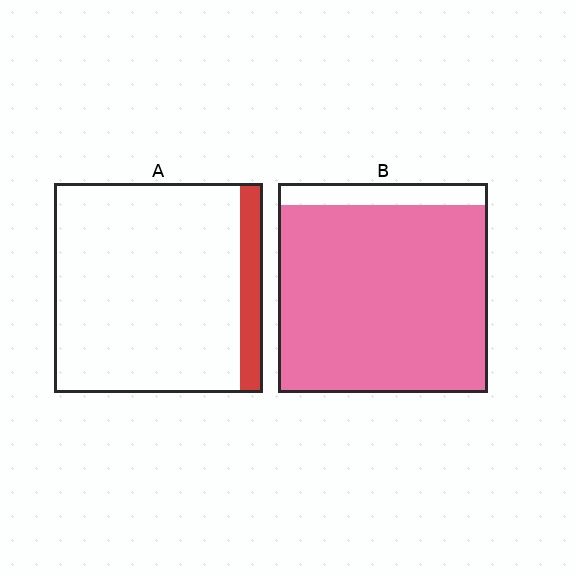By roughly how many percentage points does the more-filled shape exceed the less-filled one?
By roughly 80 percentage points (B over A).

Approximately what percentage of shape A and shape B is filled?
A is approximately 10% and B is approximately 90%.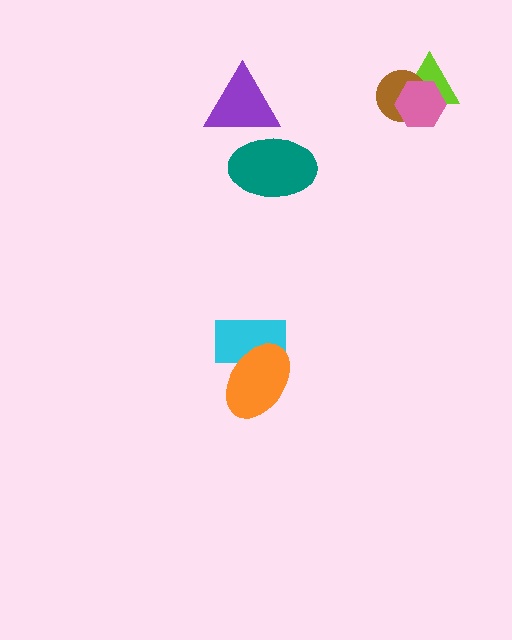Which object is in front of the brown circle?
The pink hexagon is in front of the brown circle.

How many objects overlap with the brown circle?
2 objects overlap with the brown circle.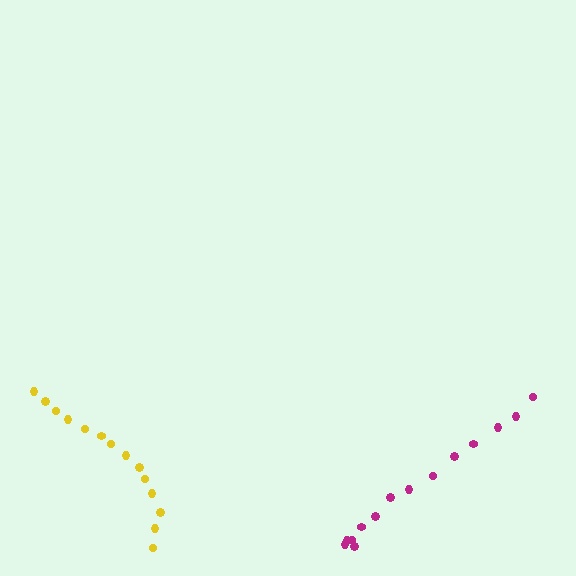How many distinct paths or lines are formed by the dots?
There are 2 distinct paths.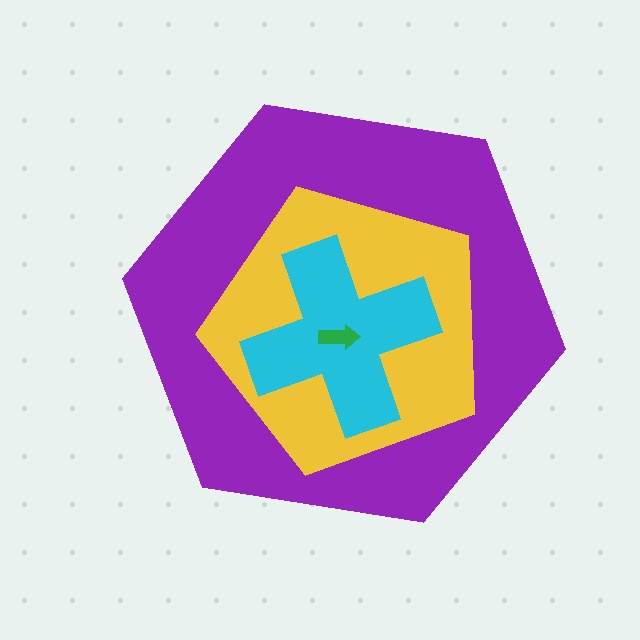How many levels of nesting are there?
4.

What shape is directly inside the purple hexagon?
The yellow pentagon.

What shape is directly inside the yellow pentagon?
The cyan cross.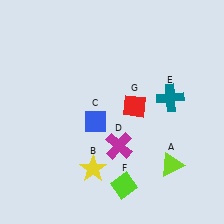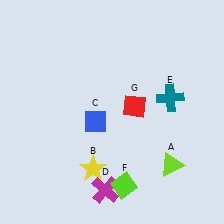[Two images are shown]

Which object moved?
The magenta cross (D) moved down.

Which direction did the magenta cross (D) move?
The magenta cross (D) moved down.